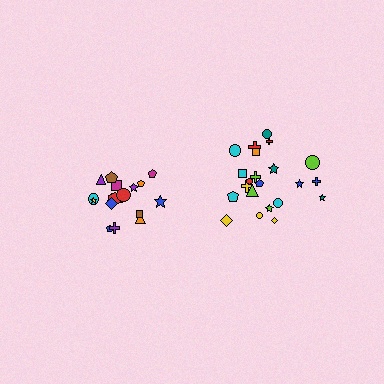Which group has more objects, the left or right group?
The right group.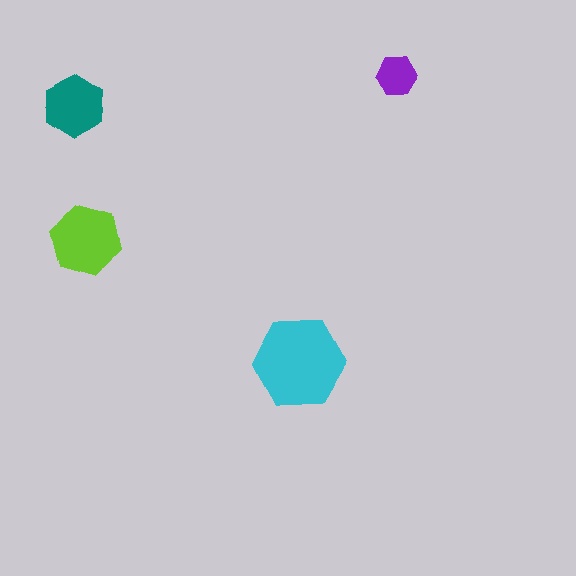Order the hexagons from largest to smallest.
the cyan one, the lime one, the teal one, the purple one.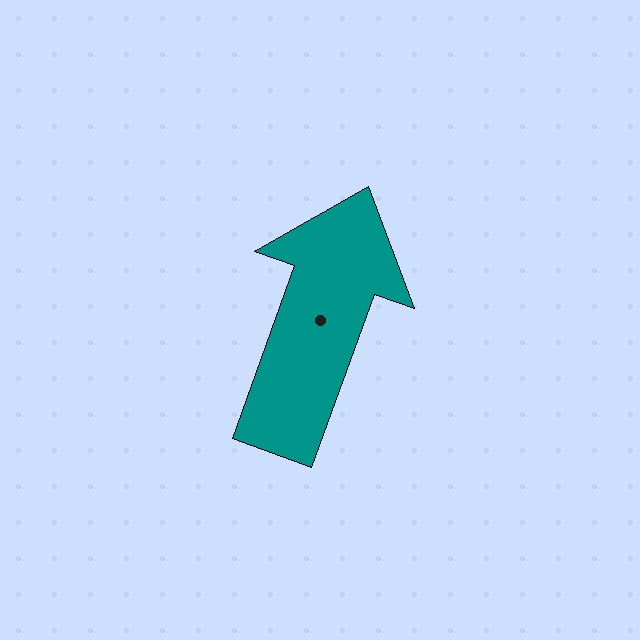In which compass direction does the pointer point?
North.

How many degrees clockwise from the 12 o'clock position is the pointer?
Approximately 20 degrees.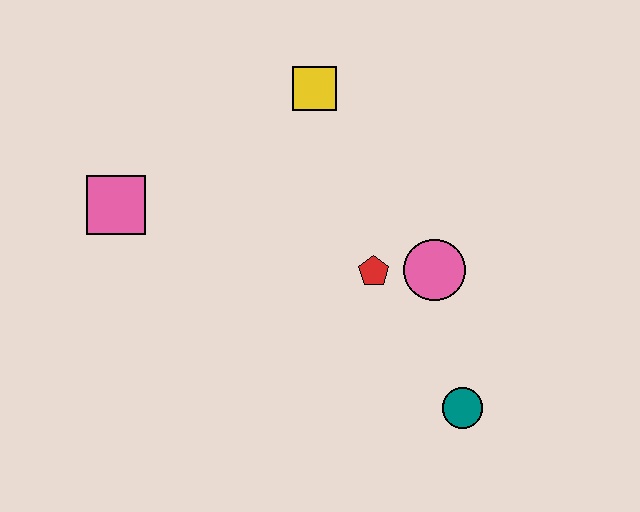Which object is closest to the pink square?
The yellow square is closest to the pink square.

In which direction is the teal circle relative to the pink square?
The teal circle is to the right of the pink square.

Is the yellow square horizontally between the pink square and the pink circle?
Yes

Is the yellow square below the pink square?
No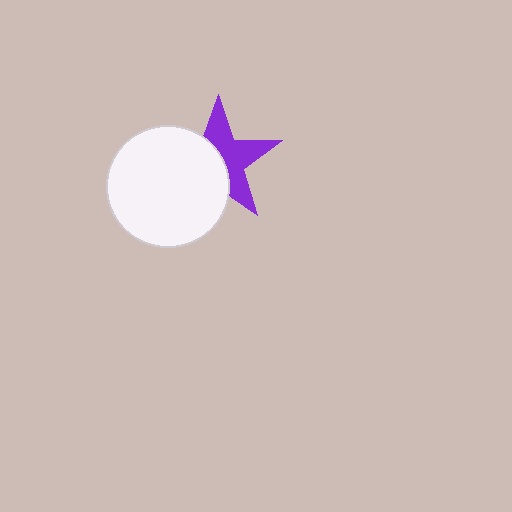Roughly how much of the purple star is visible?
About half of it is visible (roughly 51%).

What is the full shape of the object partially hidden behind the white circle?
The partially hidden object is a purple star.